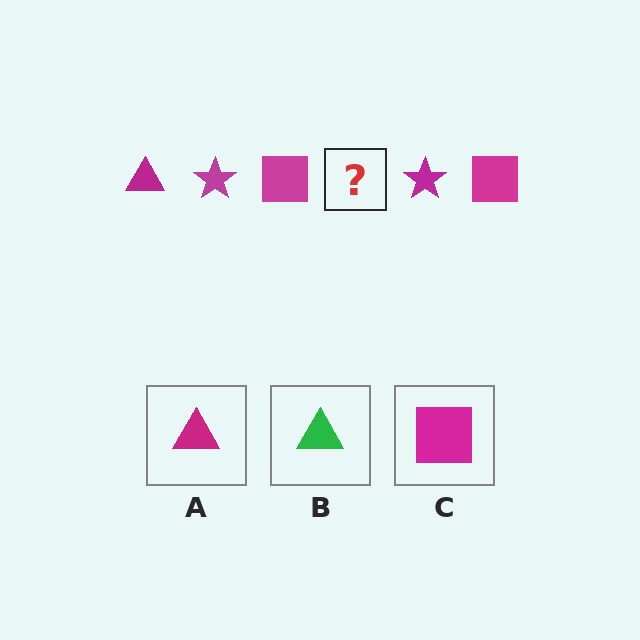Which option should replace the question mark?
Option A.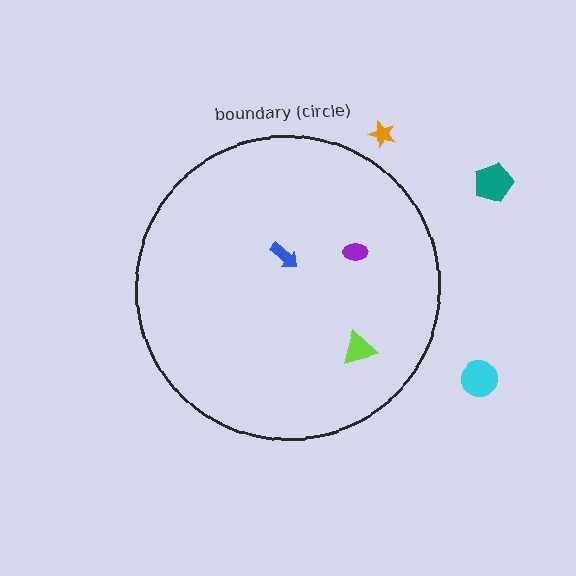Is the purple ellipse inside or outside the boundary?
Inside.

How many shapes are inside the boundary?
3 inside, 3 outside.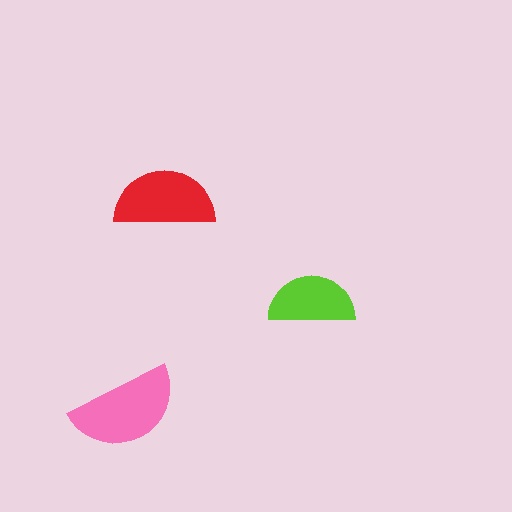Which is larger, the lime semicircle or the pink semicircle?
The pink one.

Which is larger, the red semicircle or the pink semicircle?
The pink one.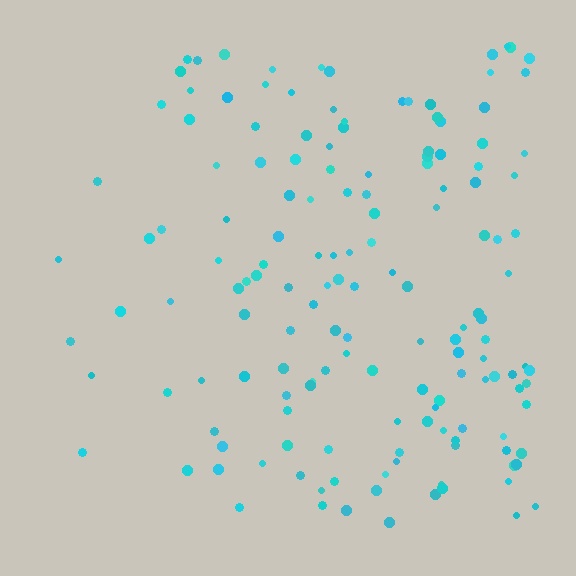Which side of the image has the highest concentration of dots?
The right.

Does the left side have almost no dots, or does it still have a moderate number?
Still a moderate number, just noticeably fewer than the right.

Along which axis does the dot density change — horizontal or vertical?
Horizontal.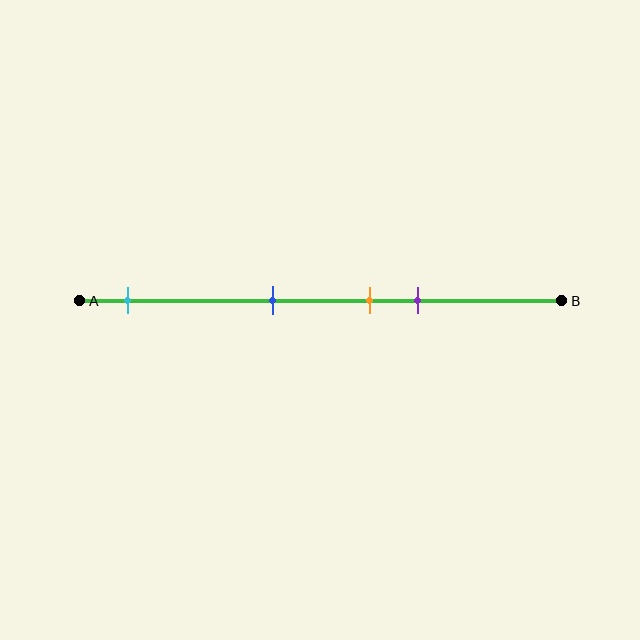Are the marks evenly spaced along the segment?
No, the marks are not evenly spaced.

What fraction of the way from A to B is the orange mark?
The orange mark is approximately 60% (0.6) of the way from A to B.